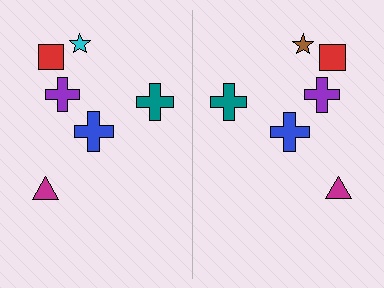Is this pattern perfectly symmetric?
No, the pattern is not perfectly symmetric. The brown star on the right side breaks the symmetry — its mirror counterpart is cyan.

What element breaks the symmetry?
The brown star on the right side breaks the symmetry — its mirror counterpart is cyan.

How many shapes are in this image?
There are 12 shapes in this image.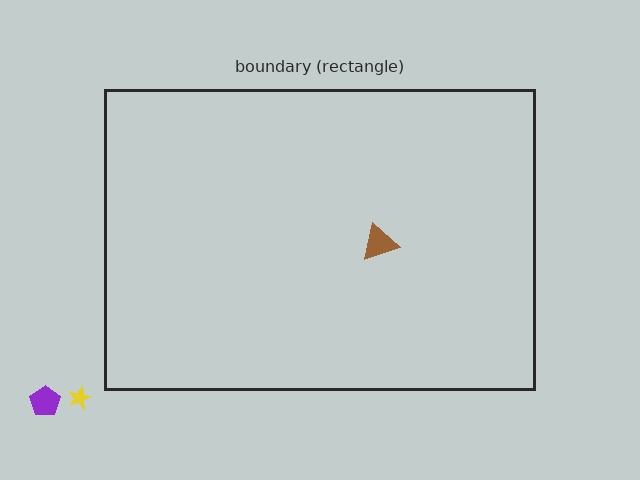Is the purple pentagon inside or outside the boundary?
Outside.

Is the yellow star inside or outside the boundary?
Outside.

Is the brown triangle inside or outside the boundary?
Inside.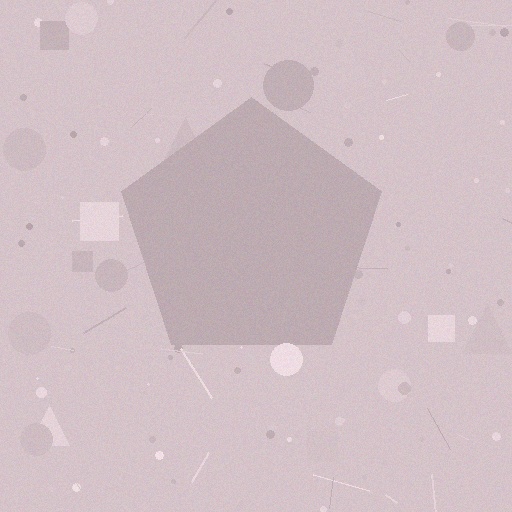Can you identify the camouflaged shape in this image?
The camouflaged shape is a pentagon.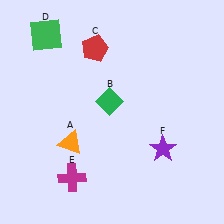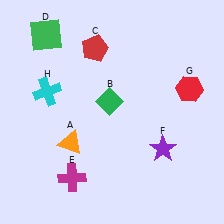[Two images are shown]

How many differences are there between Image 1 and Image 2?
There are 2 differences between the two images.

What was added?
A red hexagon (G), a cyan cross (H) were added in Image 2.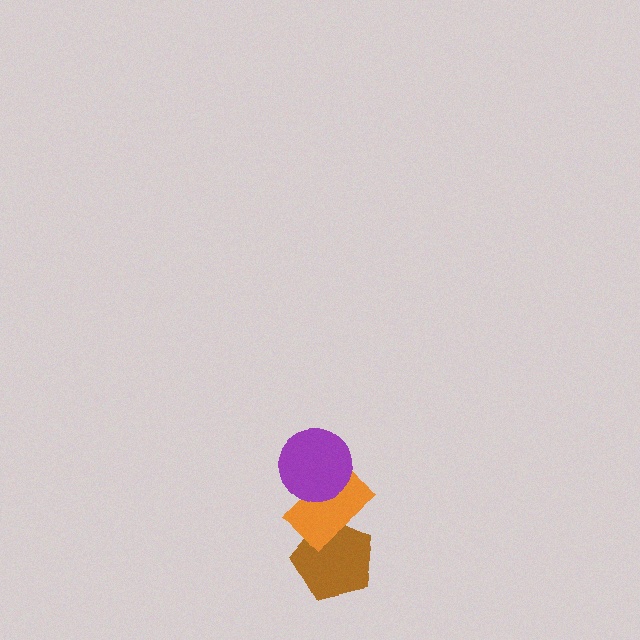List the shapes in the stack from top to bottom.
From top to bottom: the purple circle, the orange rectangle, the brown pentagon.